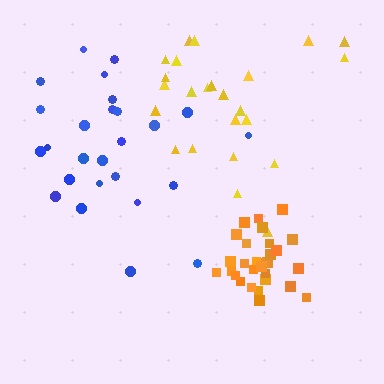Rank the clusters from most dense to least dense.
orange, yellow, blue.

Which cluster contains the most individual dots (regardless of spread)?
Orange (29).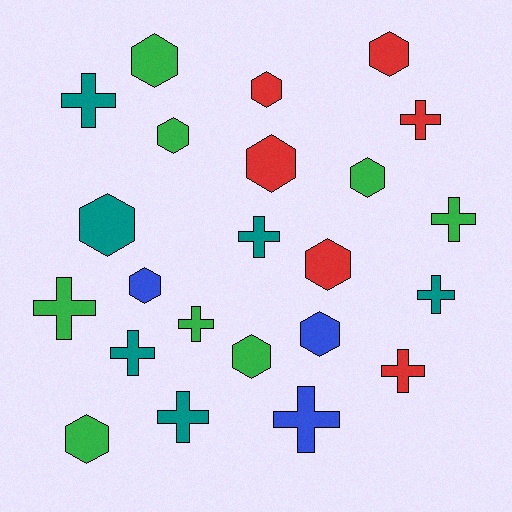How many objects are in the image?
There are 23 objects.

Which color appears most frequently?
Green, with 8 objects.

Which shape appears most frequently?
Hexagon, with 12 objects.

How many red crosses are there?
There are 2 red crosses.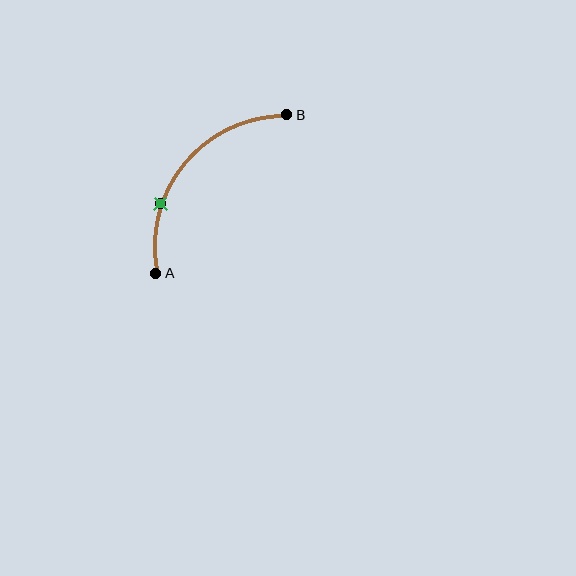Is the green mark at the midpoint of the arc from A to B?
No. The green mark lies on the arc but is closer to endpoint A. The arc midpoint would be at the point on the curve equidistant along the arc from both A and B.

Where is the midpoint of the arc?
The arc midpoint is the point on the curve farthest from the straight line joining A and B. It sits above and to the left of that line.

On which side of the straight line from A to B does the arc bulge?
The arc bulges above and to the left of the straight line connecting A and B.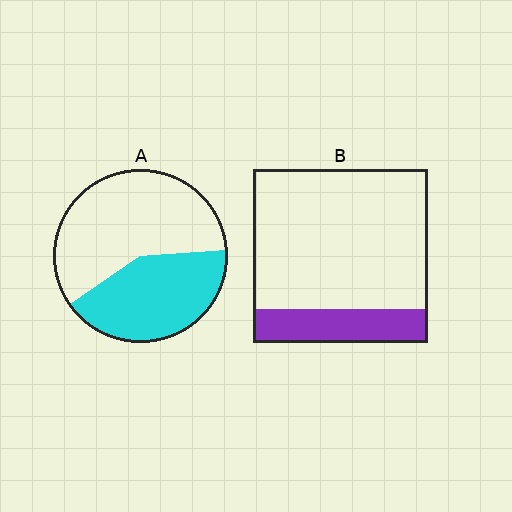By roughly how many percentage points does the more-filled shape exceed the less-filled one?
By roughly 20 percentage points (A over B).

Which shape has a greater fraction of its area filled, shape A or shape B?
Shape A.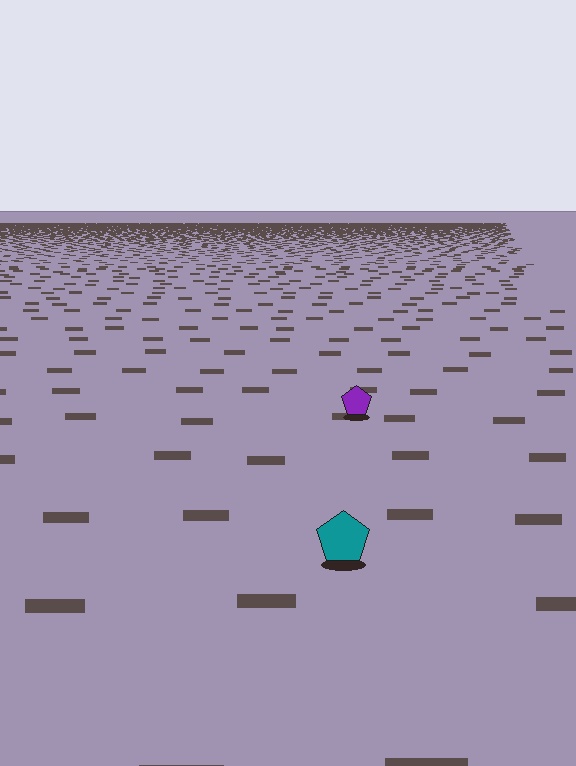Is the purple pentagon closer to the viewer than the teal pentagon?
No. The teal pentagon is closer — you can tell from the texture gradient: the ground texture is coarser near it.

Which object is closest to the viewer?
The teal pentagon is closest. The texture marks near it are larger and more spread out.